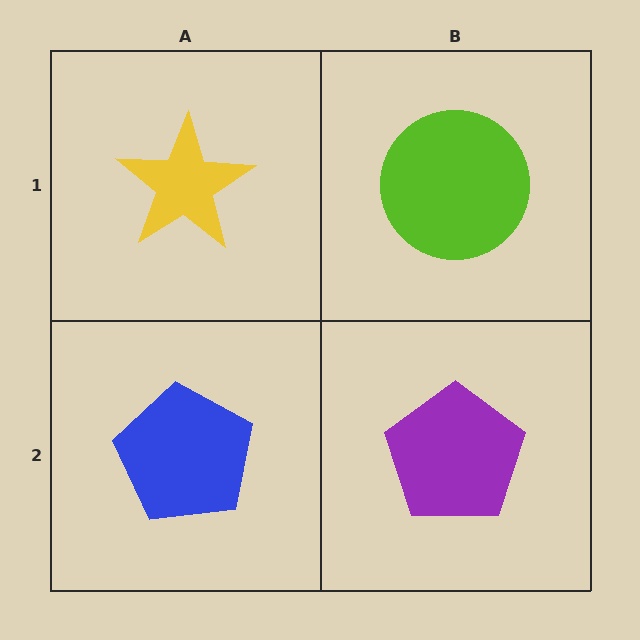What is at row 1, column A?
A yellow star.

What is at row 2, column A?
A blue pentagon.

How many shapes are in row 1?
2 shapes.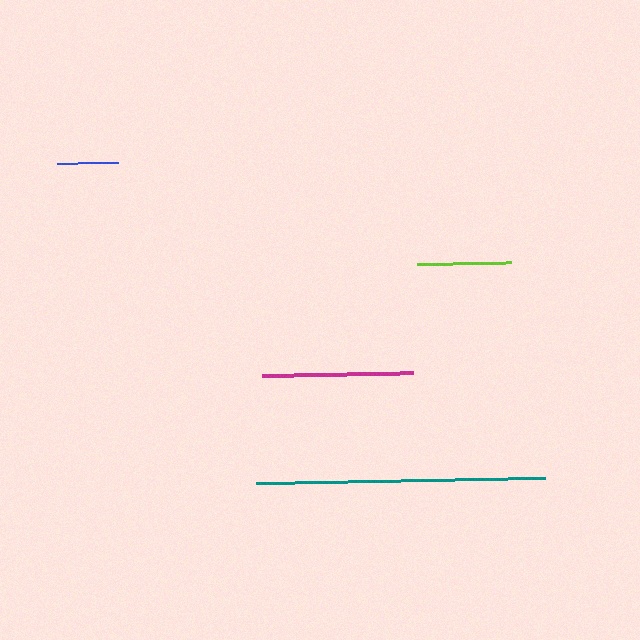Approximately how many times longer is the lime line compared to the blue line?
The lime line is approximately 1.5 times the length of the blue line.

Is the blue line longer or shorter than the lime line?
The lime line is longer than the blue line.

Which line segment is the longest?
The teal line is the longest at approximately 289 pixels.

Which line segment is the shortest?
The blue line is the shortest at approximately 61 pixels.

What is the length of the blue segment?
The blue segment is approximately 61 pixels long.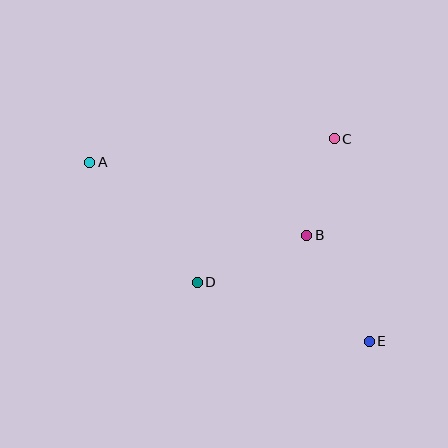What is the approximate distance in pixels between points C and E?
The distance between C and E is approximately 205 pixels.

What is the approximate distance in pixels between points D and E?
The distance between D and E is approximately 182 pixels.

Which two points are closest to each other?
Points B and C are closest to each other.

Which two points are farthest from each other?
Points A and E are farthest from each other.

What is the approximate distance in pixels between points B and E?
The distance between B and E is approximately 123 pixels.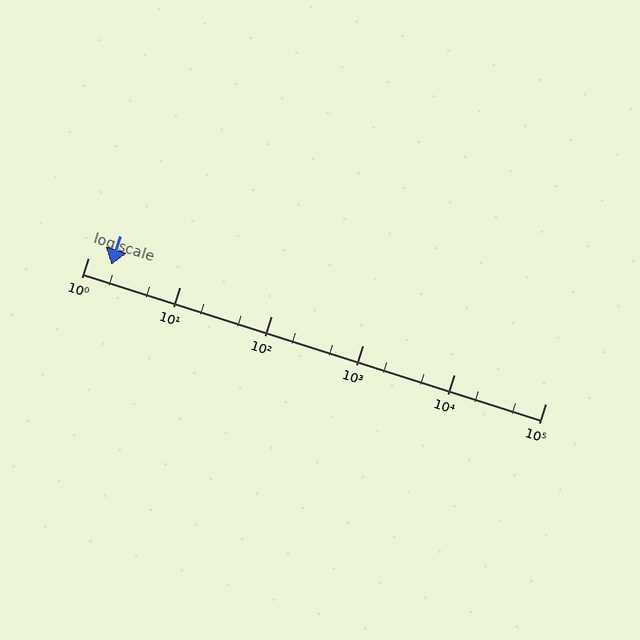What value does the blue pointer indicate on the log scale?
The pointer indicates approximately 1.8.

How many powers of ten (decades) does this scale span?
The scale spans 5 decades, from 1 to 100000.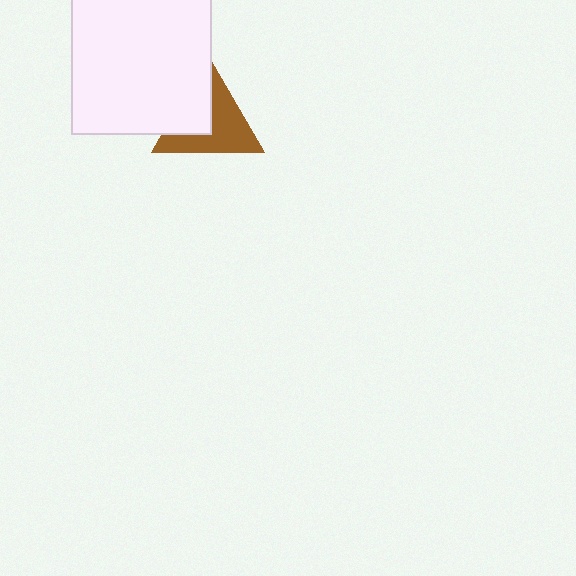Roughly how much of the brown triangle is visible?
About half of it is visible (roughly 61%).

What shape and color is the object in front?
The object in front is a white rectangle.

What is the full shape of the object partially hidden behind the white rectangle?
The partially hidden object is a brown triangle.